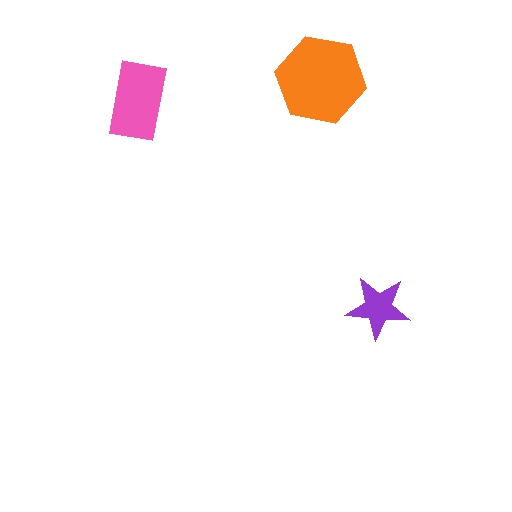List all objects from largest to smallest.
The orange hexagon, the pink rectangle, the purple star.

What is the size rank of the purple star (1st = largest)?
3rd.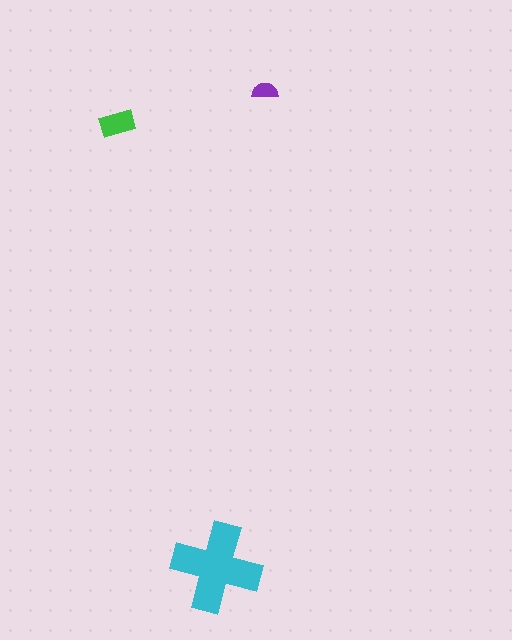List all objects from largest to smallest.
The cyan cross, the green rectangle, the purple semicircle.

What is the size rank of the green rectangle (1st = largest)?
2nd.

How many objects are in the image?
There are 3 objects in the image.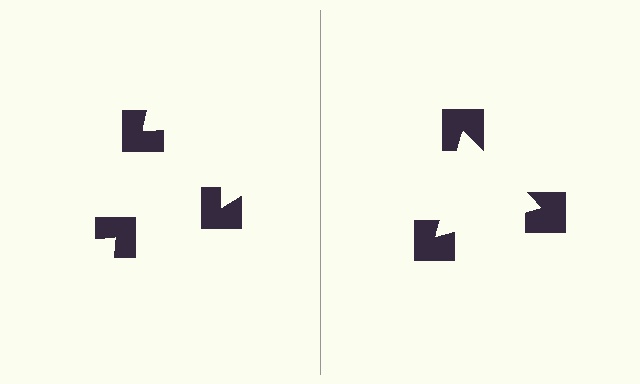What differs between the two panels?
The notched squares are positioned identically on both sides; only the wedge orientations differ. On the right they align to a triangle; on the left they are misaligned.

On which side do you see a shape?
An illusory triangle appears on the right side. On the left side the wedge cuts are rotated, so no coherent shape forms.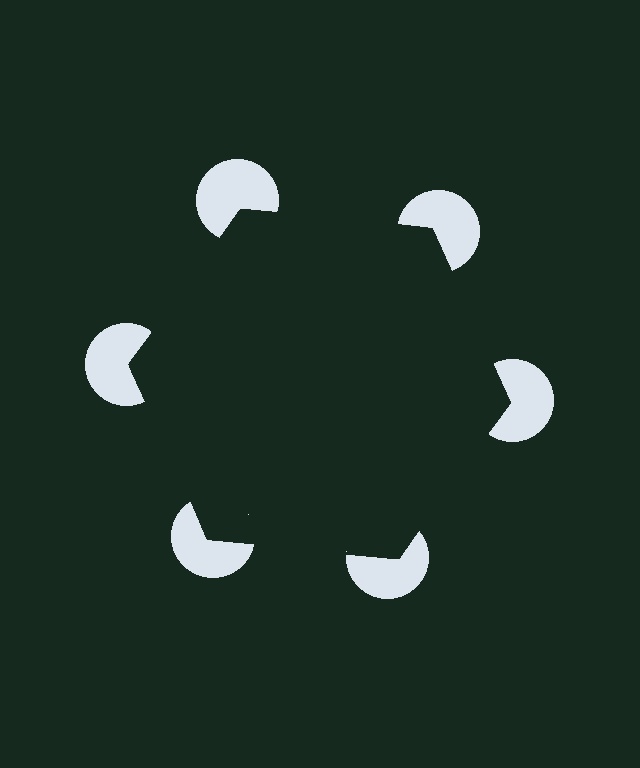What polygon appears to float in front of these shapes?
An illusory hexagon — its edges are inferred from the aligned wedge cuts in the pac-man discs, not physically drawn.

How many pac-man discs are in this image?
There are 6 — one at each vertex of the illusory hexagon.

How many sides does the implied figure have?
6 sides.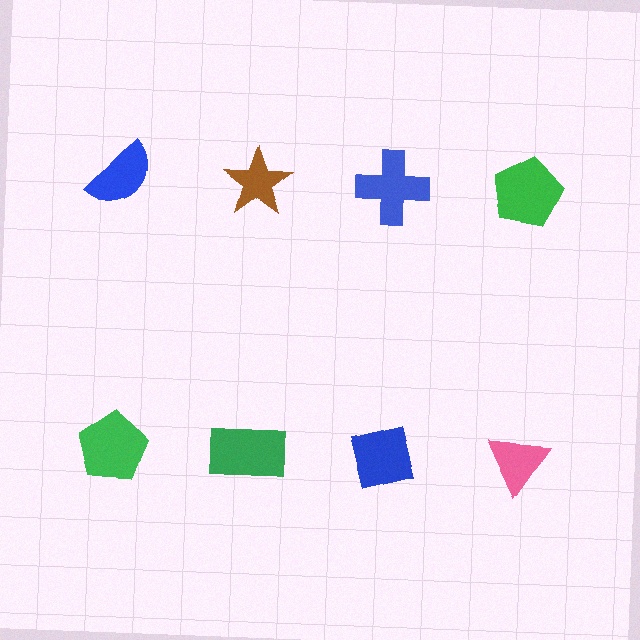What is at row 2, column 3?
A blue square.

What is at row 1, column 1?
A blue semicircle.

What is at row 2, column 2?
A green rectangle.